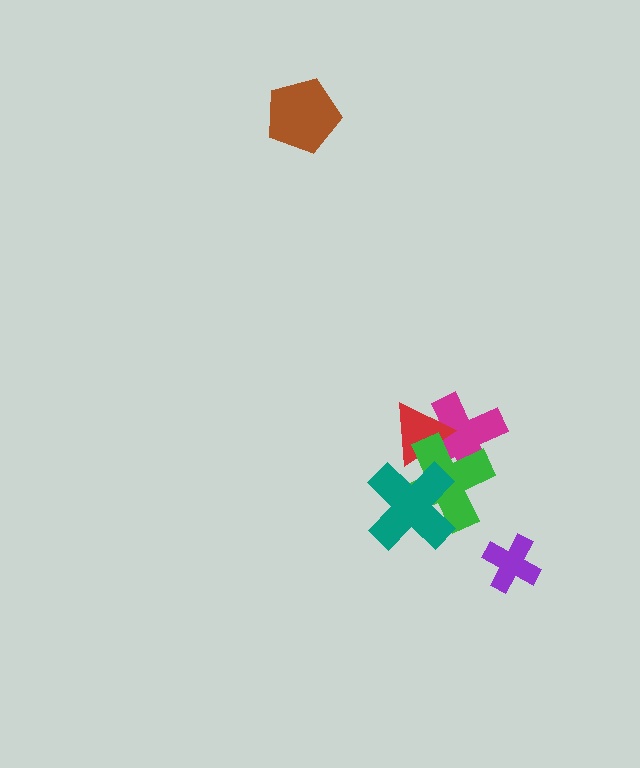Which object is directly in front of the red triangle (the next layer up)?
The green cross is directly in front of the red triangle.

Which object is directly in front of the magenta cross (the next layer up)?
The red triangle is directly in front of the magenta cross.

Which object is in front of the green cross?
The teal cross is in front of the green cross.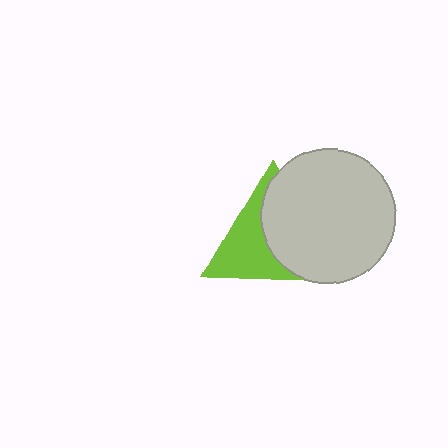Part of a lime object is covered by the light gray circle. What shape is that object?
It is a triangle.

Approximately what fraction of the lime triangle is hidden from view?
Roughly 52% of the lime triangle is hidden behind the light gray circle.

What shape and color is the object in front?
The object in front is a light gray circle.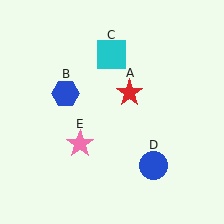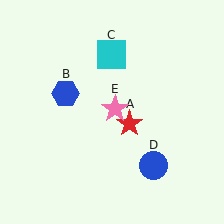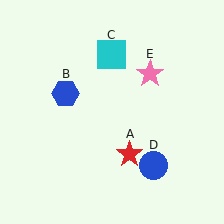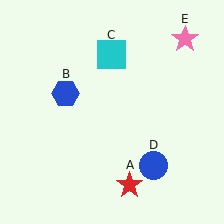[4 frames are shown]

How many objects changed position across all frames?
2 objects changed position: red star (object A), pink star (object E).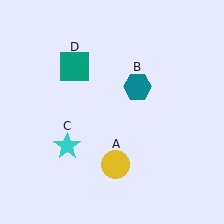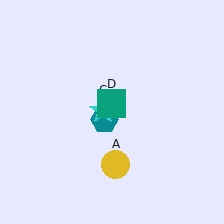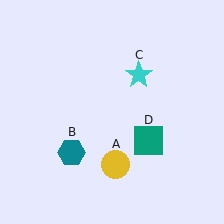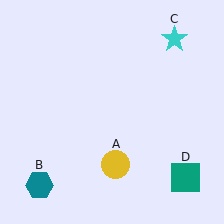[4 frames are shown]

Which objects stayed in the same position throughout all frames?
Yellow circle (object A) remained stationary.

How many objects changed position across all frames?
3 objects changed position: teal hexagon (object B), cyan star (object C), teal square (object D).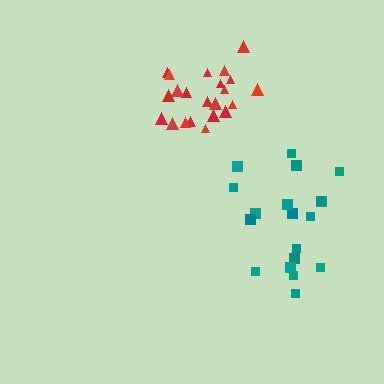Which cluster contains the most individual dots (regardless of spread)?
Red (22).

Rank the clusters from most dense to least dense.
red, teal.